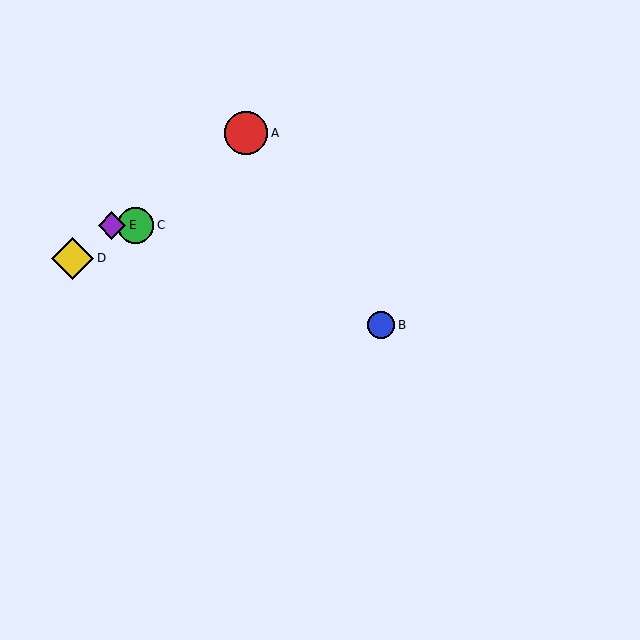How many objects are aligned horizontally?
2 objects (C, E) are aligned horizontally.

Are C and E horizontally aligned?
Yes, both are at y≈225.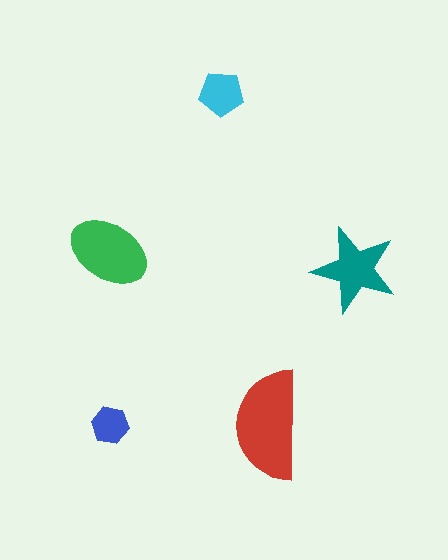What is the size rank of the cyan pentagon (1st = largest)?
4th.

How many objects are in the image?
There are 5 objects in the image.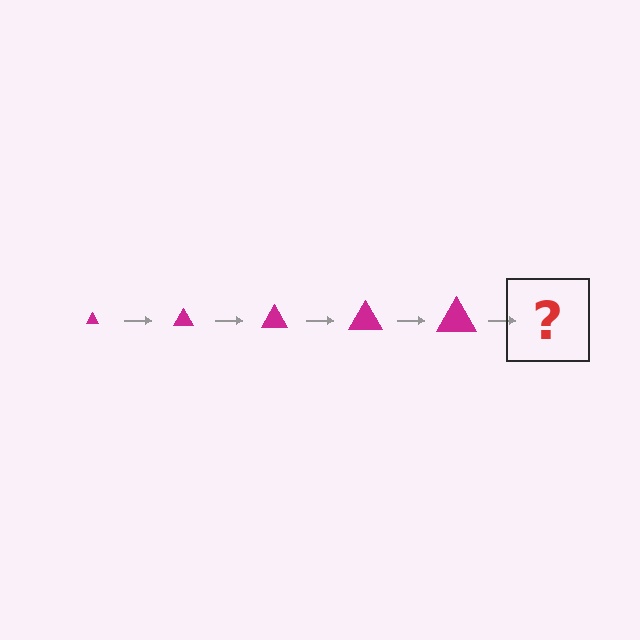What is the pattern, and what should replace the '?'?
The pattern is that the triangle gets progressively larger each step. The '?' should be a magenta triangle, larger than the previous one.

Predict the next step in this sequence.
The next step is a magenta triangle, larger than the previous one.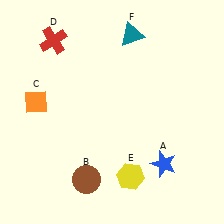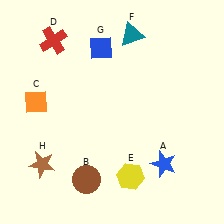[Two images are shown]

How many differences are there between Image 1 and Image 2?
There are 2 differences between the two images.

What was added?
A blue diamond (G), a brown star (H) were added in Image 2.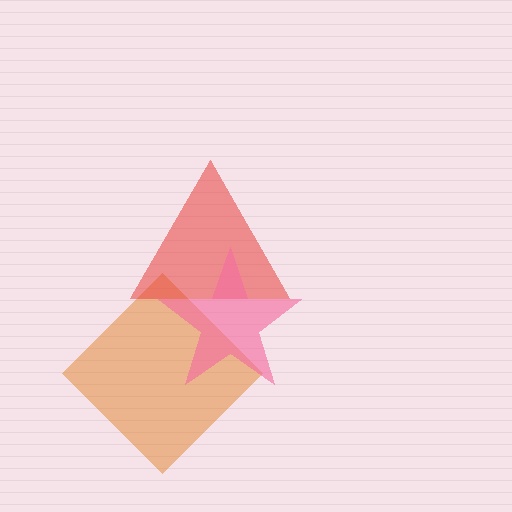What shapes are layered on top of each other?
The layered shapes are: an orange diamond, a red triangle, a pink star.